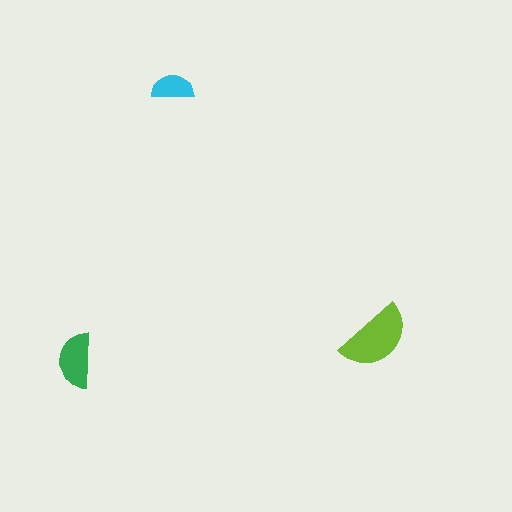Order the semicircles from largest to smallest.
the lime one, the green one, the cyan one.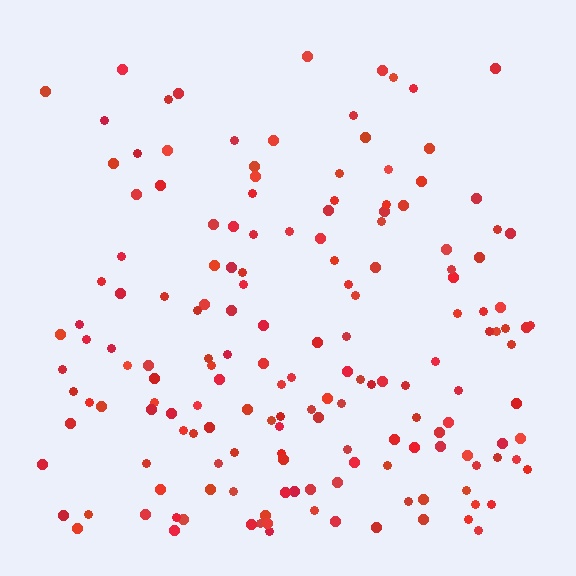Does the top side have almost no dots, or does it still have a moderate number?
Still a moderate number, just noticeably fewer than the bottom.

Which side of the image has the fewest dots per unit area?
The top.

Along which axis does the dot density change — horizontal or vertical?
Vertical.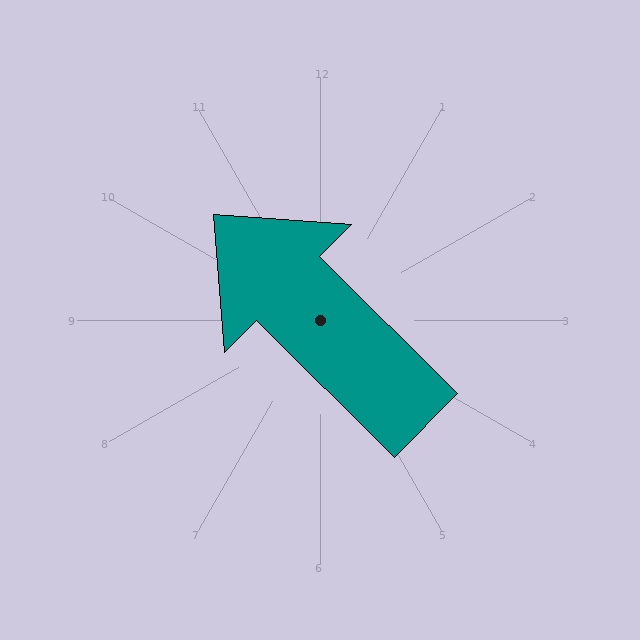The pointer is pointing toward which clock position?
Roughly 10 o'clock.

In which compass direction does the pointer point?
Northwest.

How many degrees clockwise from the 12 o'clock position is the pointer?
Approximately 315 degrees.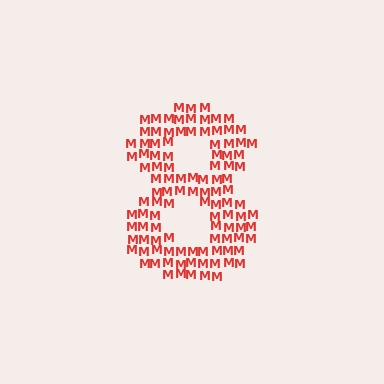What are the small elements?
The small elements are letter M's.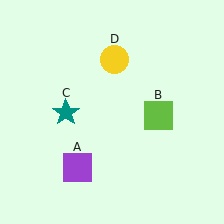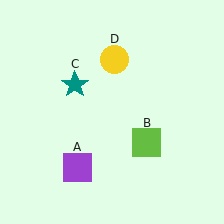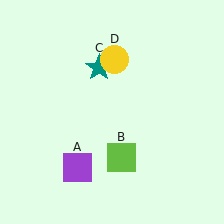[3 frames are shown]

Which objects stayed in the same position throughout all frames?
Purple square (object A) and yellow circle (object D) remained stationary.